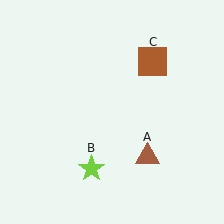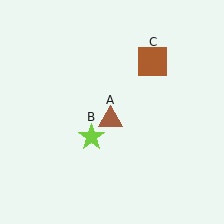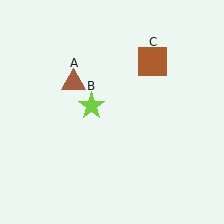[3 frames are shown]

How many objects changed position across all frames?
2 objects changed position: brown triangle (object A), lime star (object B).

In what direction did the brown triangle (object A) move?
The brown triangle (object A) moved up and to the left.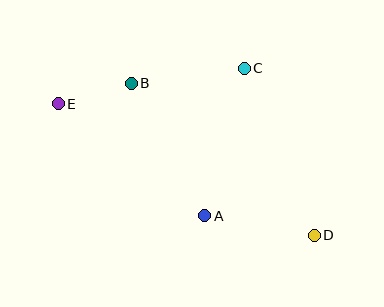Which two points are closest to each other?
Points B and E are closest to each other.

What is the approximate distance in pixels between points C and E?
The distance between C and E is approximately 189 pixels.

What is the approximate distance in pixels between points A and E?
The distance between A and E is approximately 184 pixels.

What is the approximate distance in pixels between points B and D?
The distance between B and D is approximately 238 pixels.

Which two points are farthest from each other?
Points D and E are farthest from each other.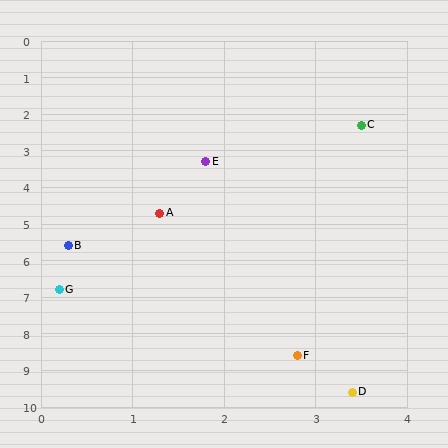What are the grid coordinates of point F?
Point F is at approximately (2.8, 8.6).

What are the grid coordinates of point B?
Point B is at approximately (0.3, 5.6).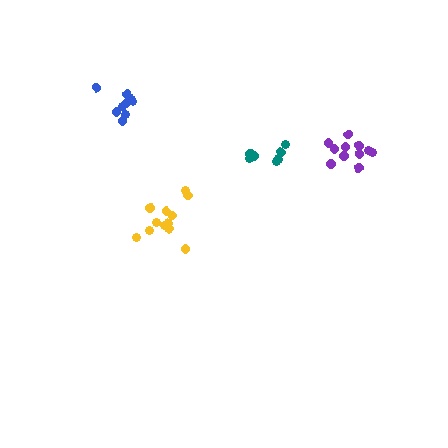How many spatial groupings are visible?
There are 4 spatial groupings.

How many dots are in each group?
Group 1: 11 dots, Group 2: 13 dots, Group 3: 8 dots, Group 4: 9 dots (41 total).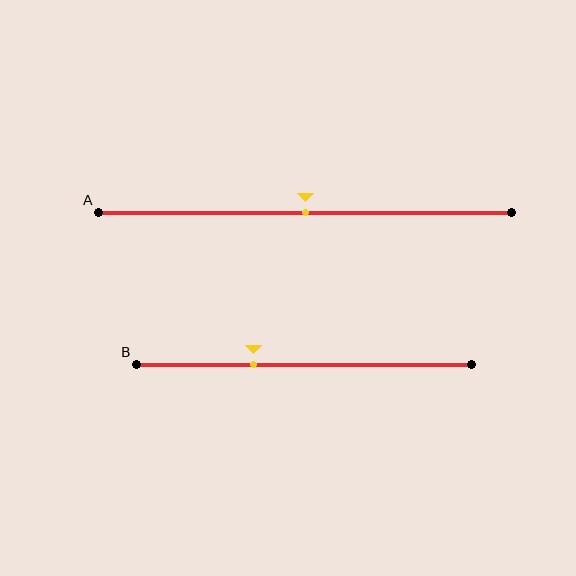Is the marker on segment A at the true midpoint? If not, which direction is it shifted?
Yes, the marker on segment A is at the true midpoint.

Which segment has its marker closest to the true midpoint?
Segment A has its marker closest to the true midpoint.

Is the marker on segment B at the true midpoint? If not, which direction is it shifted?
No, the marker on segment B is shifted to the left by about 15% of the segment length.